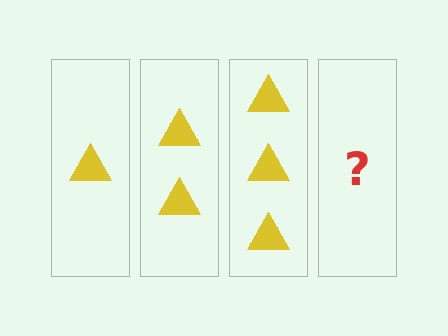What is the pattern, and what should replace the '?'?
The pattern is that each step adds one more triangle. The '?' should be 4 triangles.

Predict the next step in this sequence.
The next step is 4 triangles.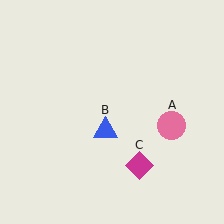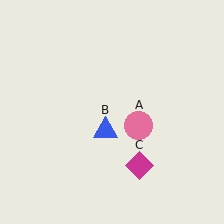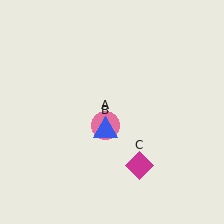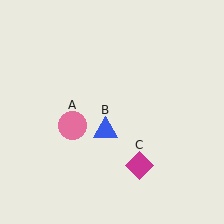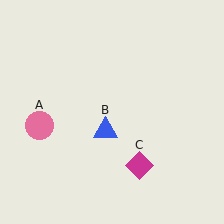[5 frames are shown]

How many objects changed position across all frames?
1 object changed position: pink circle (object A).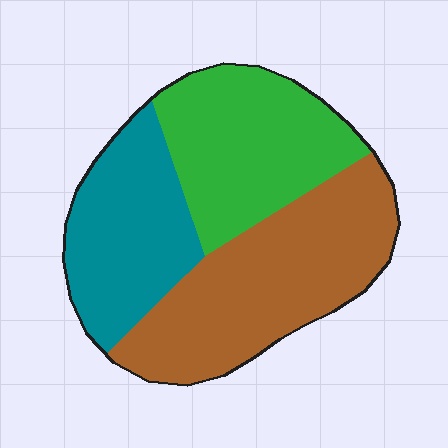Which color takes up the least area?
Teal, at roughly 30%.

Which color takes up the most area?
Brown, at roughly 40%.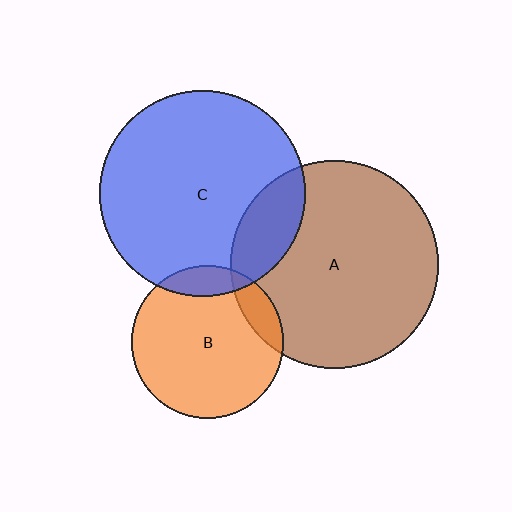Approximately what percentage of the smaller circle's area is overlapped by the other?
Approximately 10%.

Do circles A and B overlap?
Yes.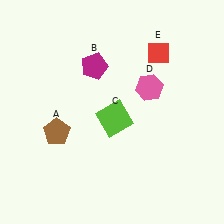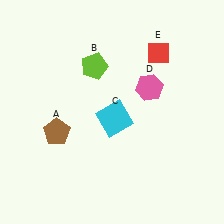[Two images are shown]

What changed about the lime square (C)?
In Image 1, C is lime. In Image 2, it changed to cyan.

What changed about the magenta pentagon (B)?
In Image 1, B is magenta. In Image 2, it changed to lime.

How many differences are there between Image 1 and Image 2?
There are 2 differences between the two images.